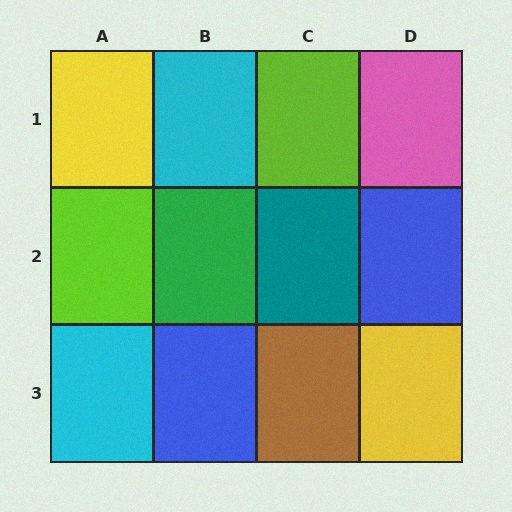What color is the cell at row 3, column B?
Blue.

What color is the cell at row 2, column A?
Lime.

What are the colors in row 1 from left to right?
Yellow, cyan, lime, pink.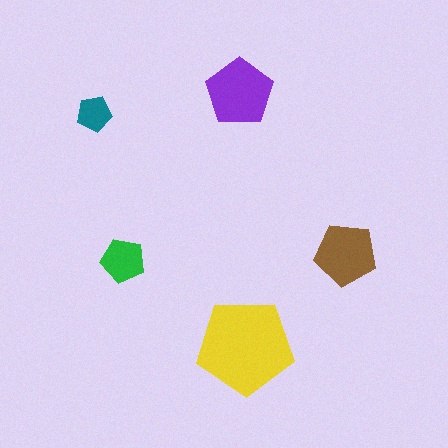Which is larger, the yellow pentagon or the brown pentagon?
The yellow one.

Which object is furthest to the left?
The teal pentagon is leftmost.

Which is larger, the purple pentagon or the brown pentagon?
The purple one.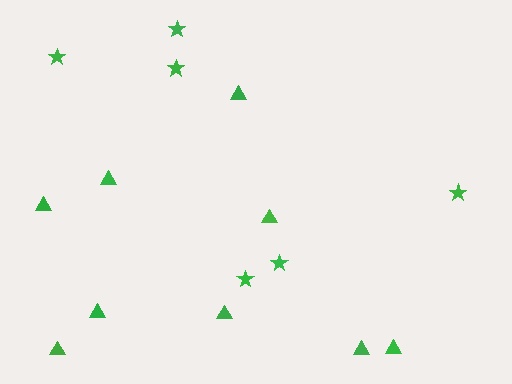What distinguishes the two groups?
There are 2 groups: one group of stars (6) and one group of triangles (9).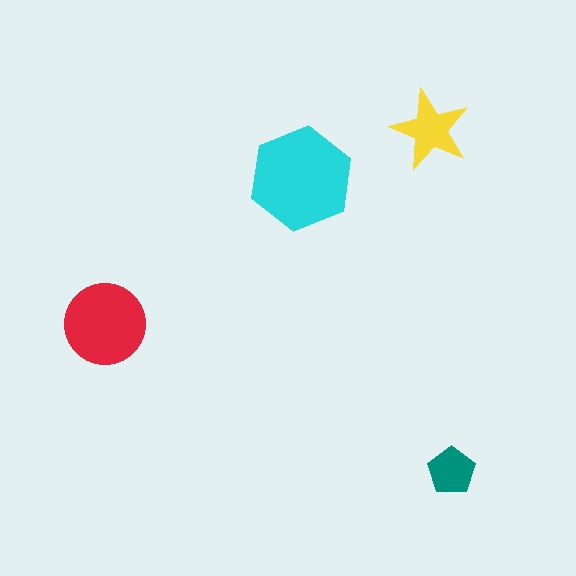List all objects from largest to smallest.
The cyan hexagon, the red circle, the yellow star, the teal pentagon.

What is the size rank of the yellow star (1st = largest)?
3rd.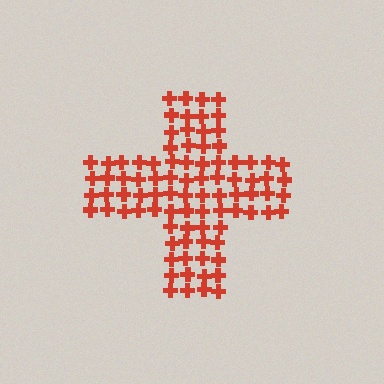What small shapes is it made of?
It is made of small crosses.